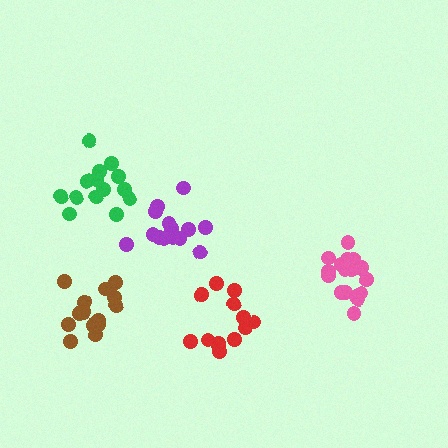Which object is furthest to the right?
The pink cluster is rightmost.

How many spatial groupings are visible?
There are 5 spatial groupings.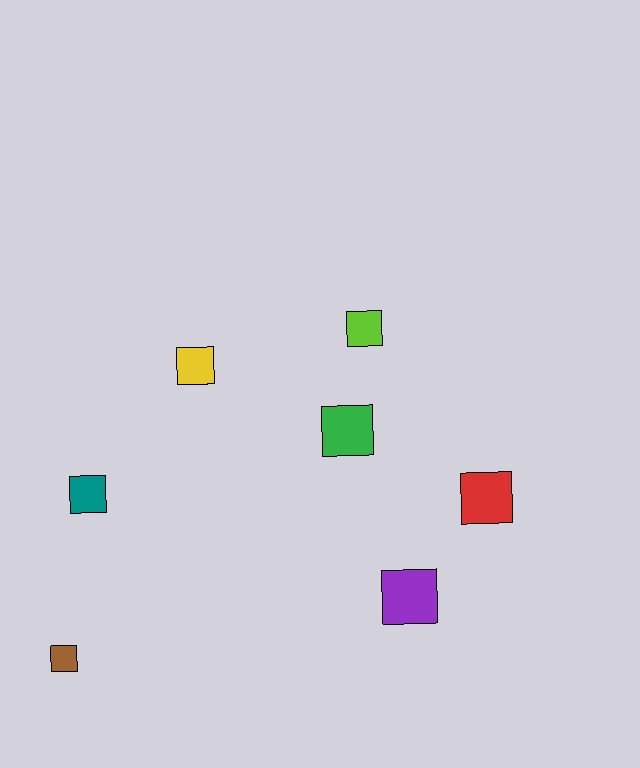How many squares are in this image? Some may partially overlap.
There are 7 squares.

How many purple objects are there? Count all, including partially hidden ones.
There is 1 purple object.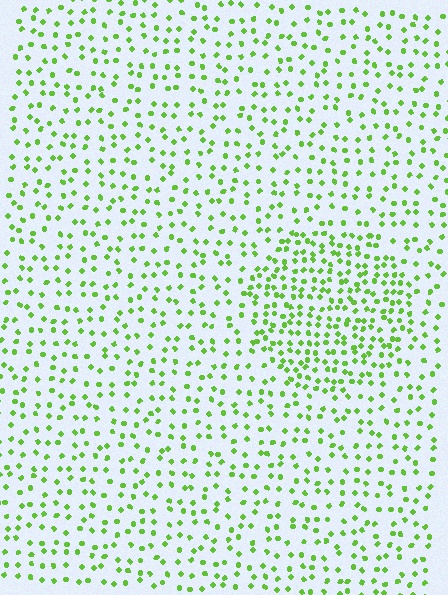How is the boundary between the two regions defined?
The boundary is defined by a change in element density (approximately 1.9x ratio). All elements are the same color, size, and shape.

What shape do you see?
I see a circle.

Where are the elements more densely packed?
The elements are more densely packed inside the circle boundary.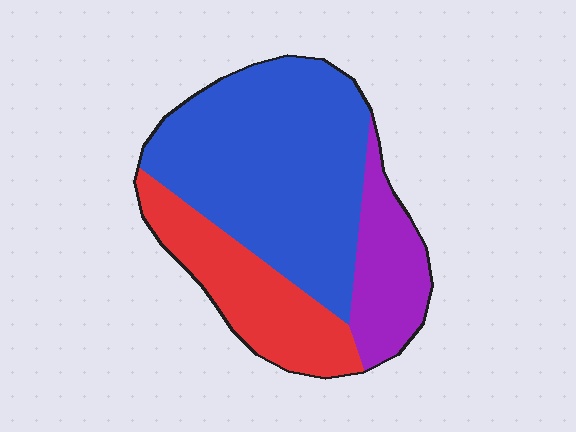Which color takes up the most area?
Blue, at roughly 55%.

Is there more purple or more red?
Red.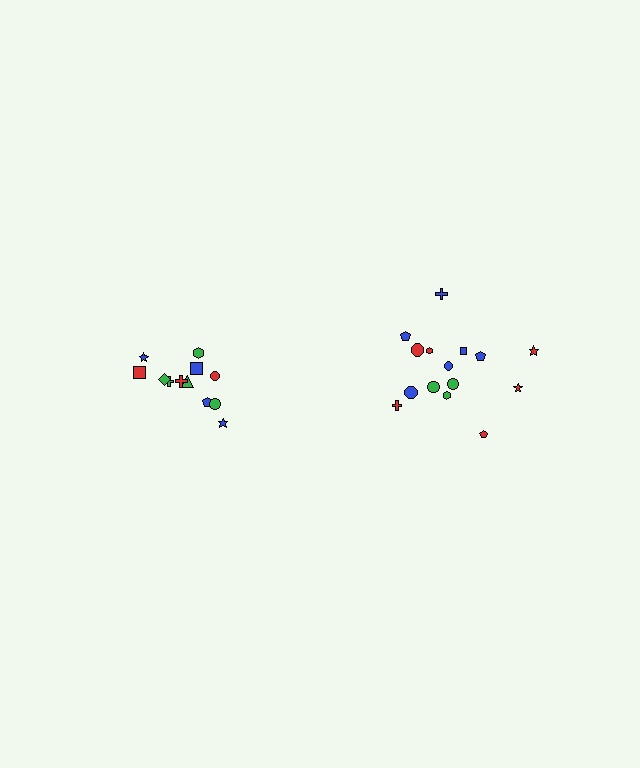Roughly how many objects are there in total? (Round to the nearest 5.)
Roughly 25 objects in total.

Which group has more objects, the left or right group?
The right group.